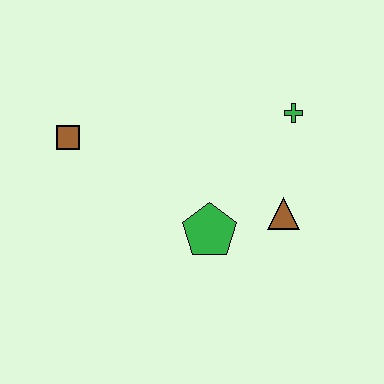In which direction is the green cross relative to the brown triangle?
The green cross is above the brown triangle.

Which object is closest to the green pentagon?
The brown triangle is closest to the green pentagon.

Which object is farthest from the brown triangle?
The brown square is farthest from the brown triangle.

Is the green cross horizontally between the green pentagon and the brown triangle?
No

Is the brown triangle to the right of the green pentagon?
Yes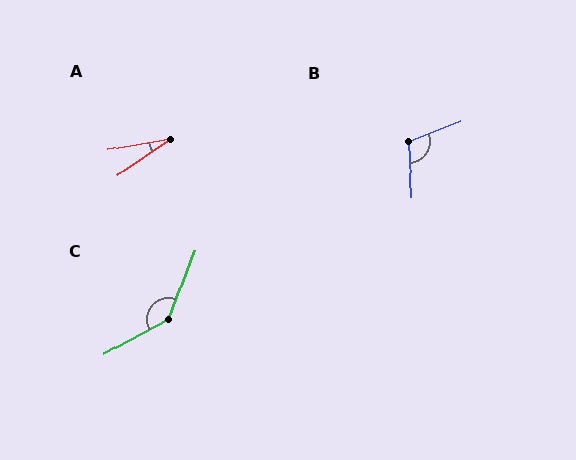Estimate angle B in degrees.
Approximately 108 degrees.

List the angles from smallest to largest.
A (25°), B (108°), C (139°).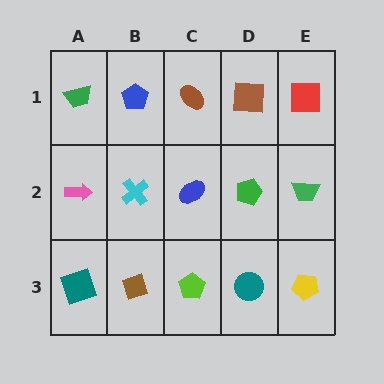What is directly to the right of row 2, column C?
A green pentagon.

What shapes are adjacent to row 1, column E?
A green trapezoid (row 2, column E), a brown square (row 1, column D).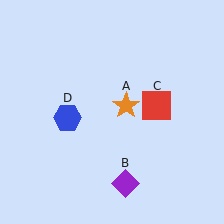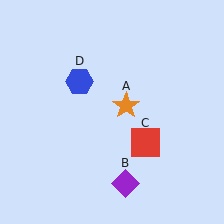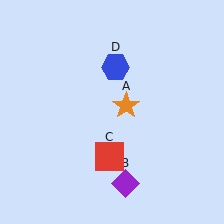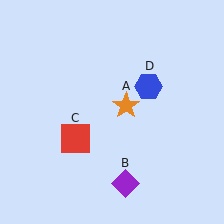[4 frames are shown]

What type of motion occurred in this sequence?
The red square (object C), blue hexagon (object D) rotated clockwise around the center of the scene.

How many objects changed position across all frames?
2 objects changed position: red square (object C), blue hexagon (object D).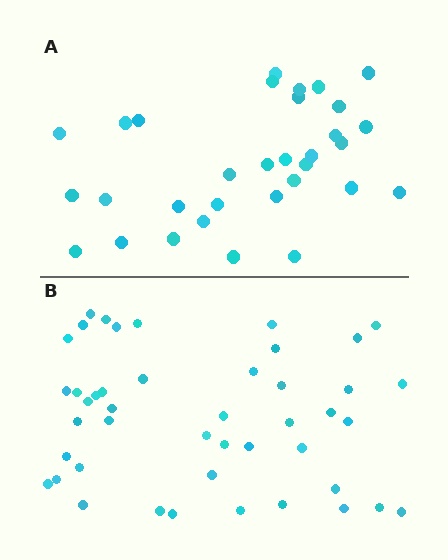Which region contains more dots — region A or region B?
Region B (the bottom region) has more dots.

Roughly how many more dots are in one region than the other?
Region B has approximately 15 more dots than region A.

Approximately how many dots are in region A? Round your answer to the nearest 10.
About 30 dots. (The exact count is 32, which rounds to 30.)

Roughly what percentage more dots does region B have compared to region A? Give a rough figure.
About 40% more.